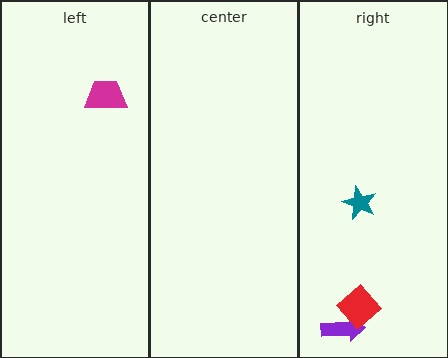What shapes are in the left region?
The magenta trapezoid.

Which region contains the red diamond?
The right region.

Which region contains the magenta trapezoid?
The left region.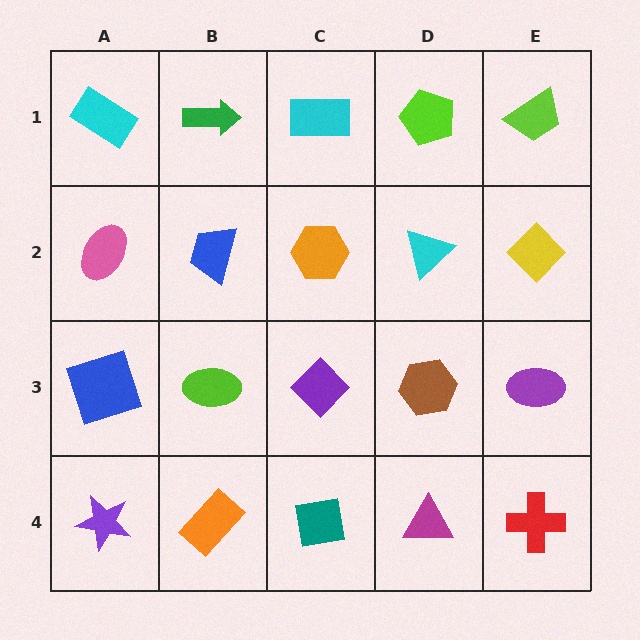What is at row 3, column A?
A blue square.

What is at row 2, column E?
A yellow diamond.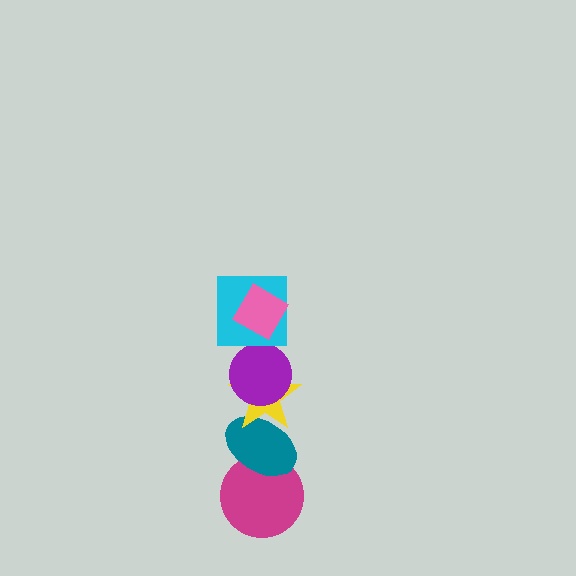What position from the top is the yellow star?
The yellow star is 4th from the top.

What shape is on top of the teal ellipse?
The yellow star is on top of the teal ellipse.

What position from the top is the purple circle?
The purple circle is 3rd from the top.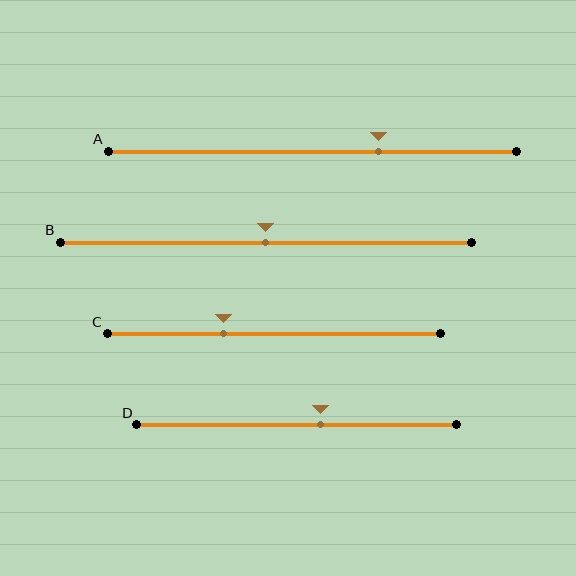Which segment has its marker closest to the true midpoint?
Segment B has its marker closest to the true midpoint.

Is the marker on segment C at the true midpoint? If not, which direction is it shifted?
No, the marker on segment C is shifted to the left by about 15% of the segment length.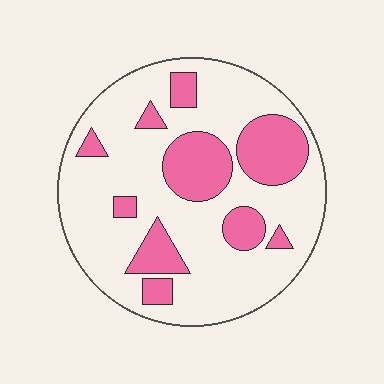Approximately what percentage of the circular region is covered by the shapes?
Approximately 25%.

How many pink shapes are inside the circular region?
10.